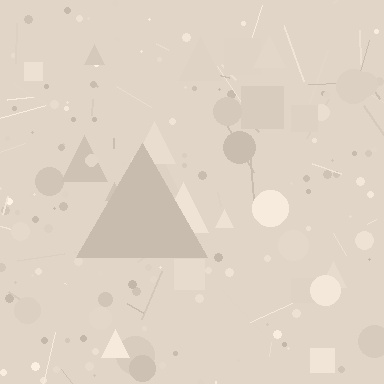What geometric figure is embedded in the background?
A triangle is embedded in the background.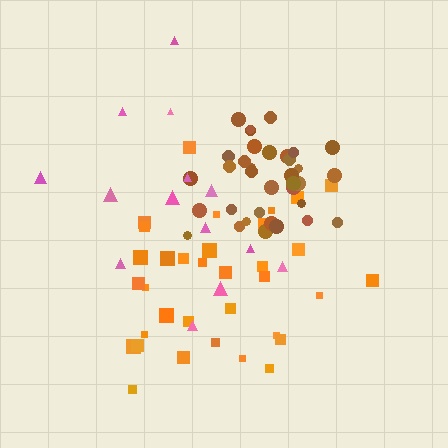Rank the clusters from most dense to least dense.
brown, orange, pink.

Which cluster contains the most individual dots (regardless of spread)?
Brown (35).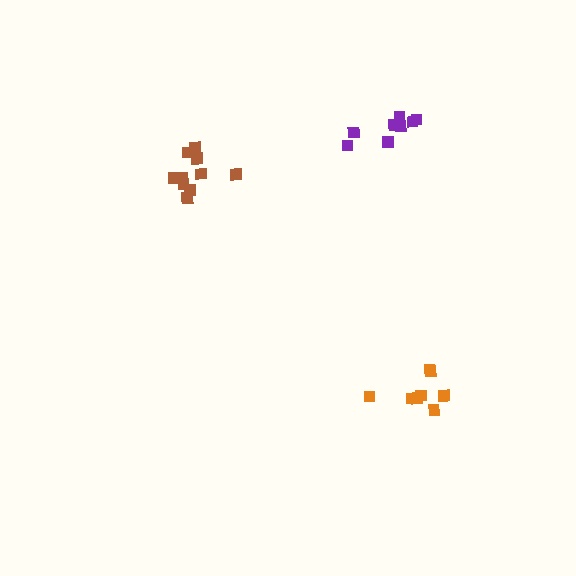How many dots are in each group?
Group 1: 10 dots, Group 2: 8 dots, Group 3: 8 dots (26 total).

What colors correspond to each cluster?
The clusters are colored: brown, orange, purple.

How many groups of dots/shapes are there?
There are 3 groups.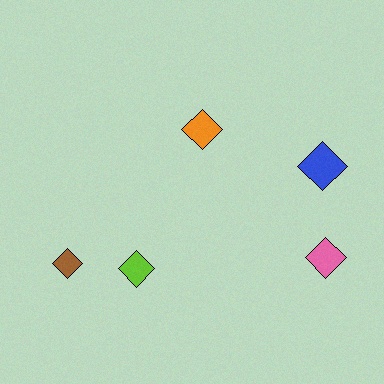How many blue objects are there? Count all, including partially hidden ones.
There is 1 blue object.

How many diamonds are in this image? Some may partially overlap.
There are 5 diamonds.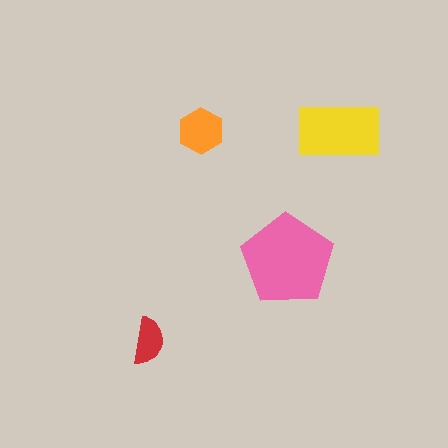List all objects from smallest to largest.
The red semicircle, the orange hexagon, the yellow rectangle, the pink pentagon.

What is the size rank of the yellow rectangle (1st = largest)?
2nd.